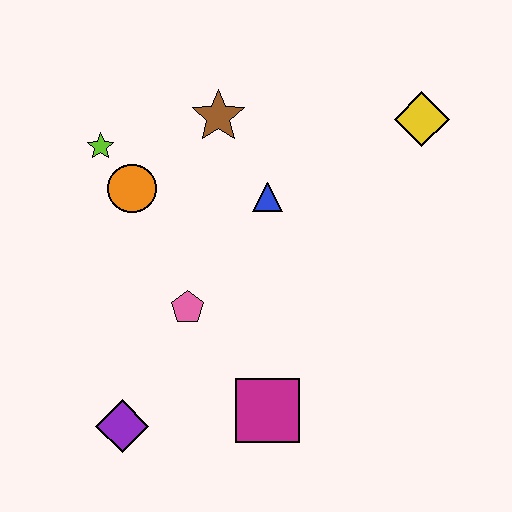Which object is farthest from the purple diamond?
The yellow diamond is farthest from the purple diamond.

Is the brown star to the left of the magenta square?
Yes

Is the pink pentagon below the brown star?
Yes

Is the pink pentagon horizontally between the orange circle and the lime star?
No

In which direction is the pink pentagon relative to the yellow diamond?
The pink pentagon is to the left of the yellow diamond.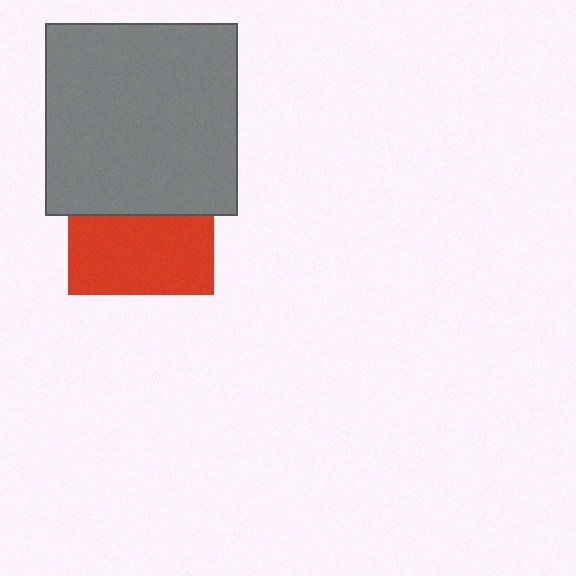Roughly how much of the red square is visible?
About half of it is visible (roughly 55%).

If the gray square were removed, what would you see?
You would see the complete red square.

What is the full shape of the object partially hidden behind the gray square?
The partially hidden object is a red square.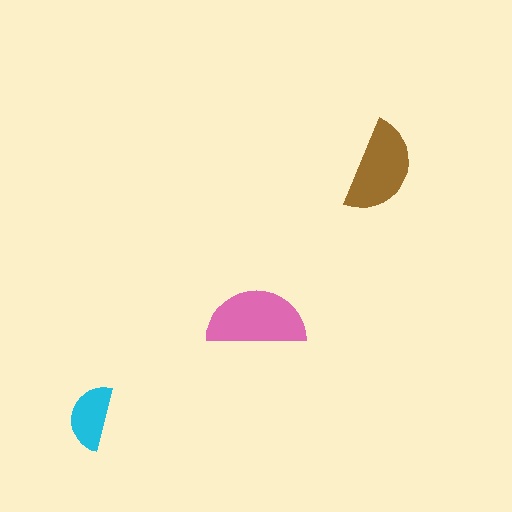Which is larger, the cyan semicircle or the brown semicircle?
The brown one.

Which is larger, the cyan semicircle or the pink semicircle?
The pink one.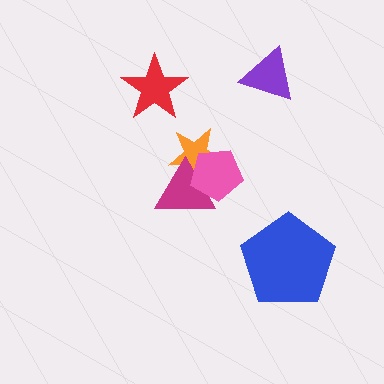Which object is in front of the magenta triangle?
The pink pentagon is in front of the magenta triangle.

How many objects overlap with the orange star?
2 objects overlap with the orange star.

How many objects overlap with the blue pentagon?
0 objects overlap with the blue pentagon.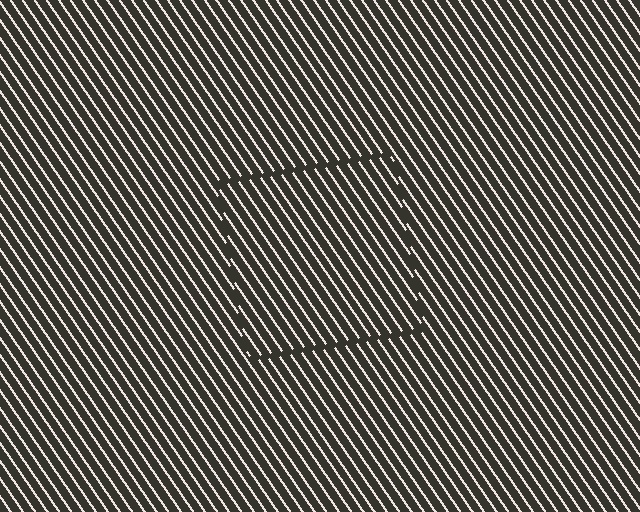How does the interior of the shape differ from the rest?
The interior of the shape contains the same grating, shifted by half a period — the contour is defined by the phase discontinuity where line-ends from the inner and outer gratings abut.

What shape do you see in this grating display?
An illusory square. The interior of the shape contains the same grating, shifted by half a period — the contour is defined by the phase discontinuity where line-ends from the inner and outer gratings abut.